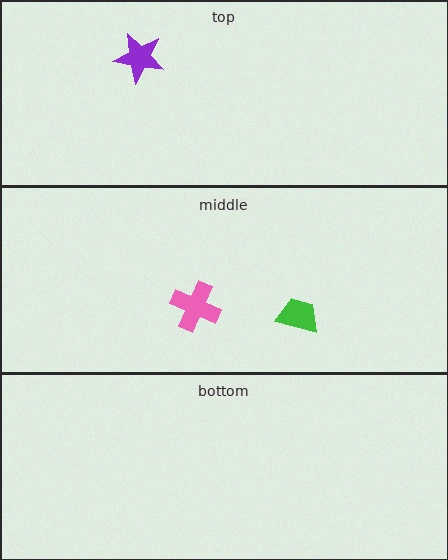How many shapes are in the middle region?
2.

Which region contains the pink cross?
The middle region.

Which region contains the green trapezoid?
The middle region.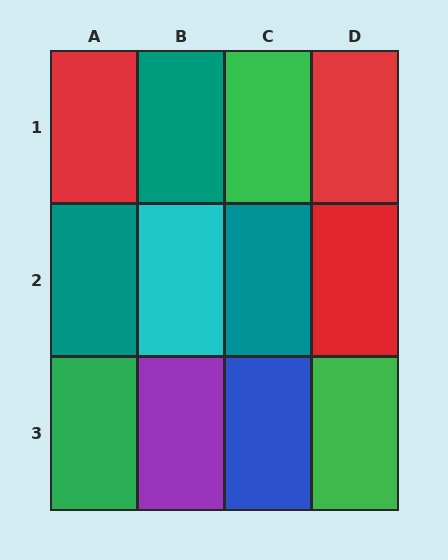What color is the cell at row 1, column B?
Teal.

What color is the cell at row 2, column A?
Teal.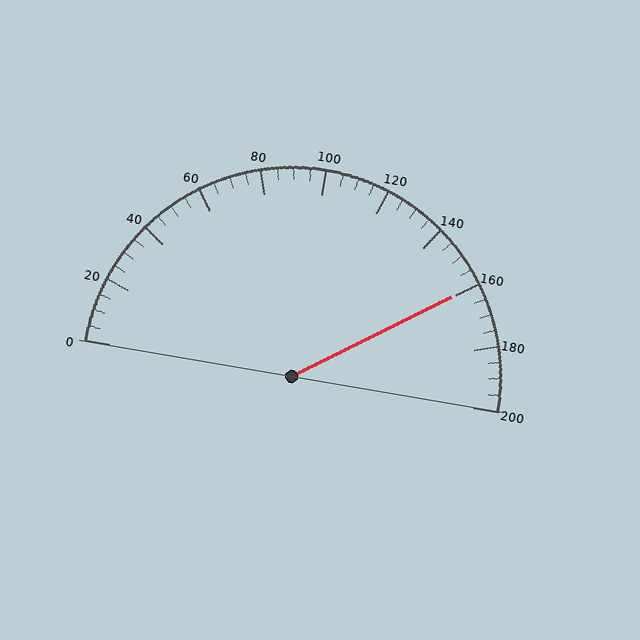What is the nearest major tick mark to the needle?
The nearest major tick mark is 160.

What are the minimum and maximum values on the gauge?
The gauge ranges from 0 to 200.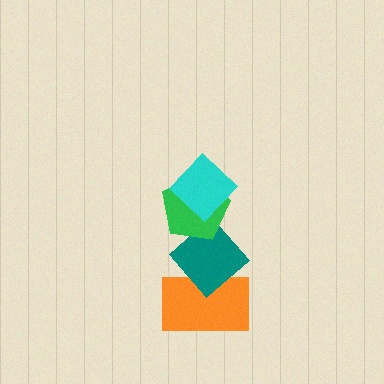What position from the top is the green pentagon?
The green pentagon is 2nd from the top.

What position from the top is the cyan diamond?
The cyan diamond is 1st from the top.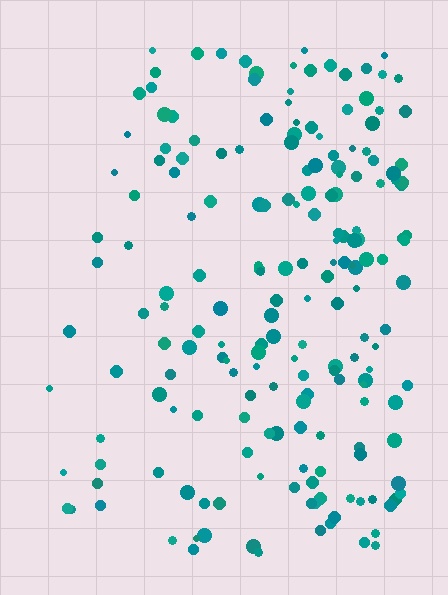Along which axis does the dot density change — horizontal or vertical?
Horizontal.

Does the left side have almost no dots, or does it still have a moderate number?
Still a moderate number, just noticeably fewer than the right.